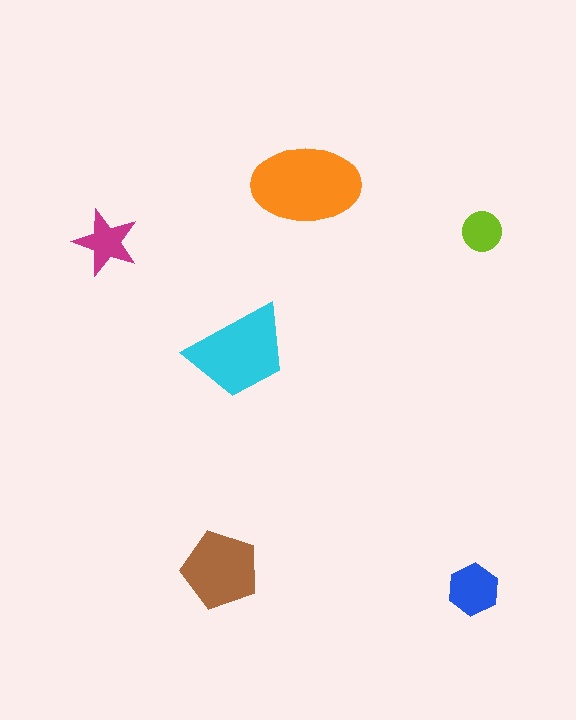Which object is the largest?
The orange ellipse.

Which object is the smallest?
The lime circle.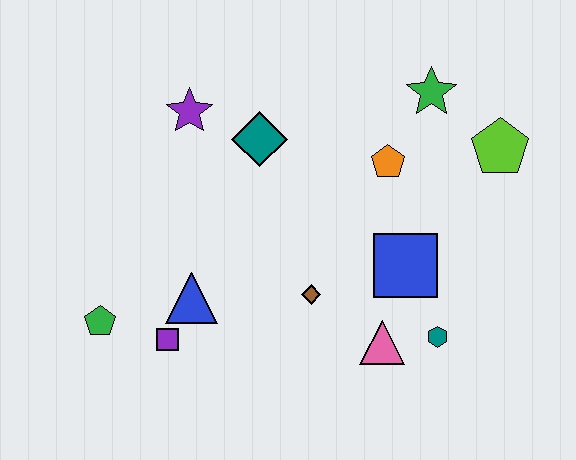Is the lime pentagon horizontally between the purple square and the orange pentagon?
No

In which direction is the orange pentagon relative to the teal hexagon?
The orange pentagon is above the teal hexagon.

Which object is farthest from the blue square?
The green pentagon is farthest from the blue square.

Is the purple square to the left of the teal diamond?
Yes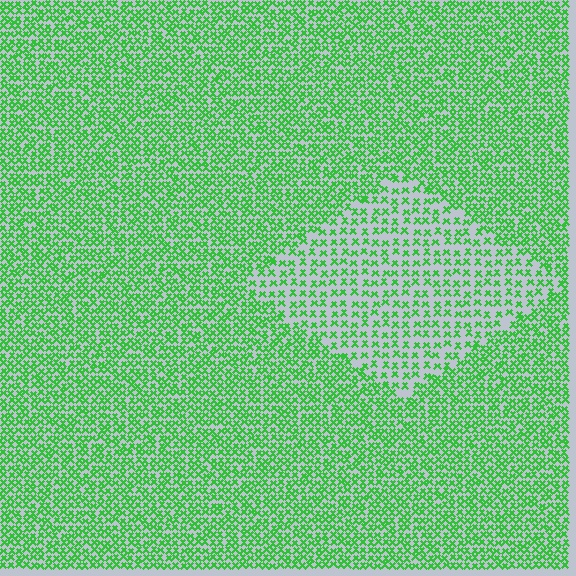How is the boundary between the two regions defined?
The boundary is defined by a change in element density (approximately 1.9x ratio). All elements are the same color, size, and shape.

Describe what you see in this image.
The image contains small green elements arranged at two different densities. A diamond-shaped region is visible where the elements are less densely packed than the surrounding area.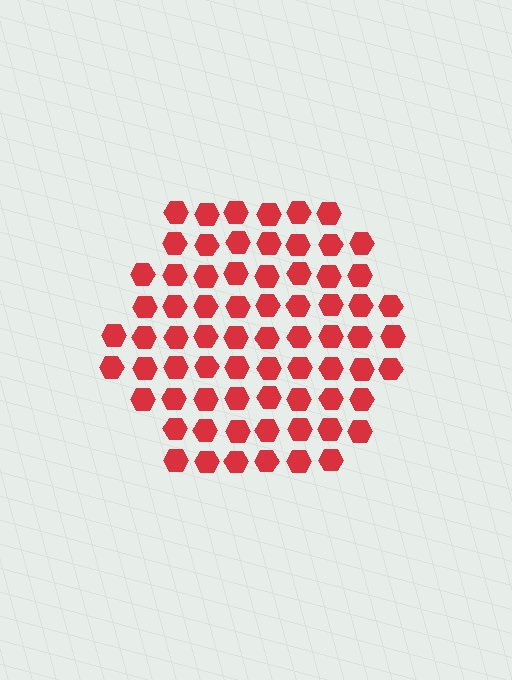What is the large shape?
The large shape is a hexagon.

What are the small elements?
The small elements are hexagons.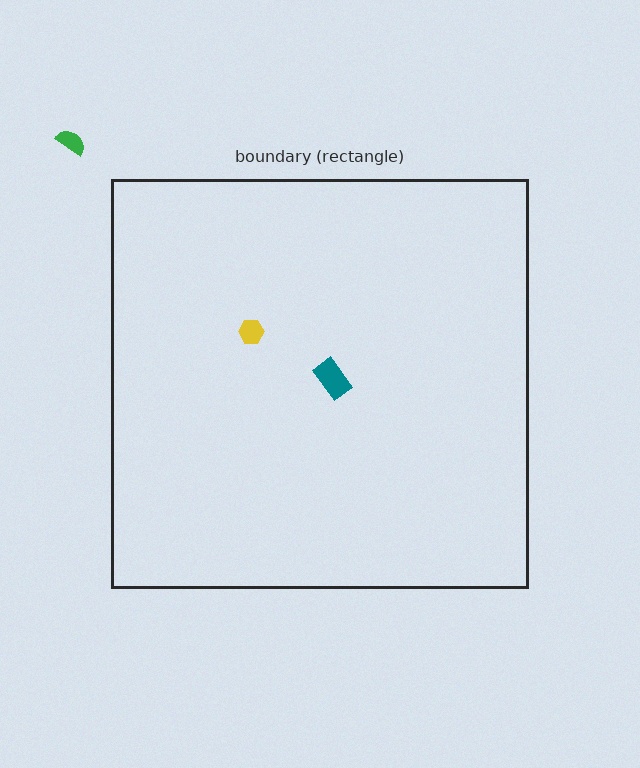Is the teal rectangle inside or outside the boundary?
Inside.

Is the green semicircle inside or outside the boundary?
Outside.